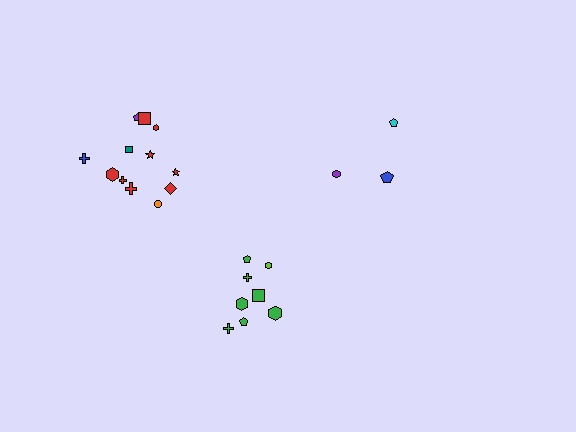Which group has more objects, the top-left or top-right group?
The top-left group.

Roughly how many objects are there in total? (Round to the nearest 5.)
Roughly 25 objects in total.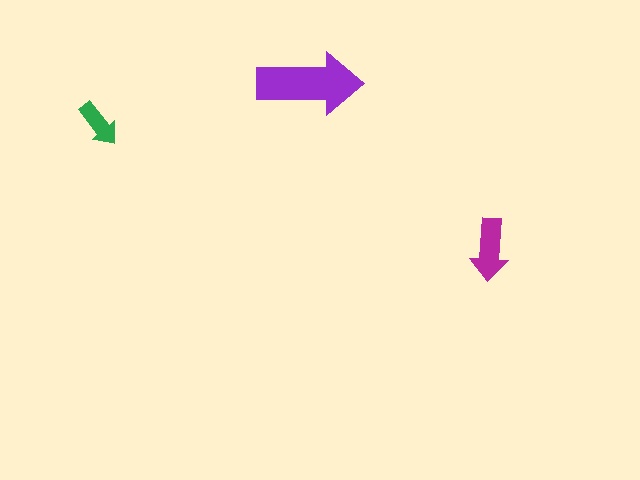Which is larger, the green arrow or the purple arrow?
The purple one.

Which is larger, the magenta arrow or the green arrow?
The magenta one.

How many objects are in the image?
There are 3 objects in the image.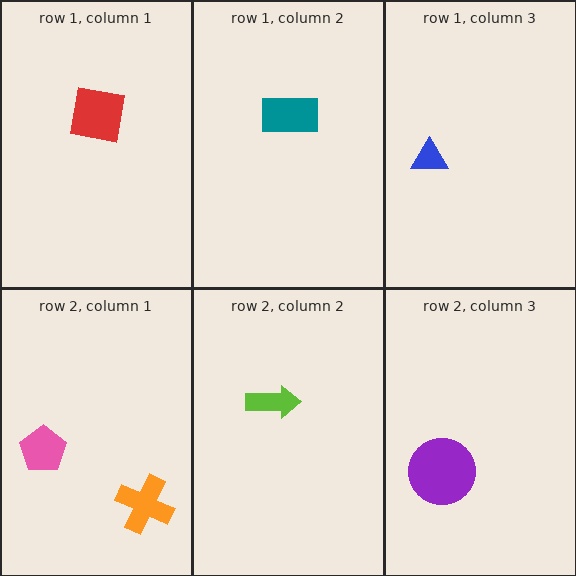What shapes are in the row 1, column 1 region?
The red square.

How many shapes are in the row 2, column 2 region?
1.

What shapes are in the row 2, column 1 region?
The pink pentagon, the orange cross.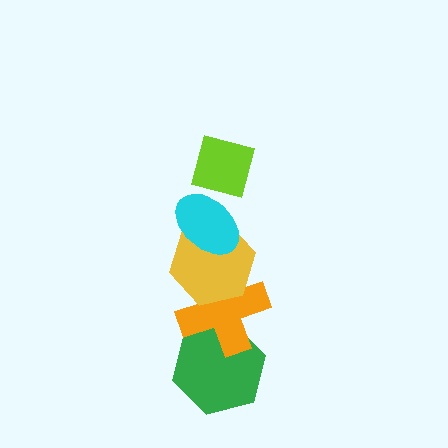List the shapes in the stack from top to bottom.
From top to bottom: the lime square, the cyan ellipse, the yellow hexagon, the orange cross, the green hexagon.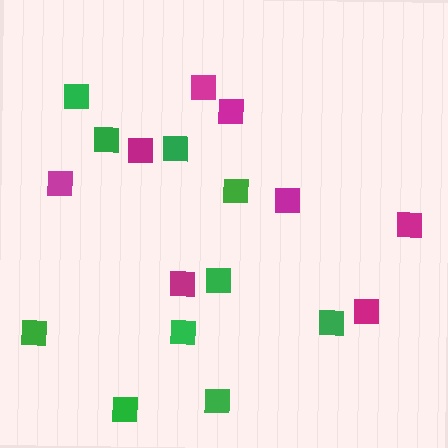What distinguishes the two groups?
There are 2 groups: one group of magenta squares (8) and one group of green squares (10).